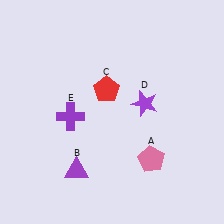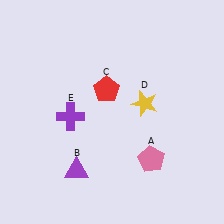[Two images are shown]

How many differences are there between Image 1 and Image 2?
There is 1 difference between the two images.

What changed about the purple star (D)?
In Image 1, D is purple. In Image 2, it changed to yellow.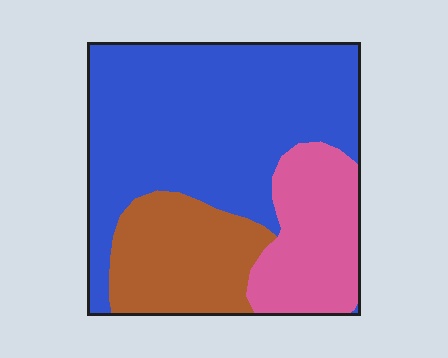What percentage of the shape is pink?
Pink covers 21% of the shape.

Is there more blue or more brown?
Blue.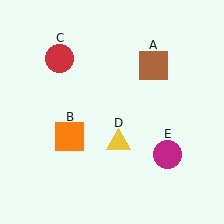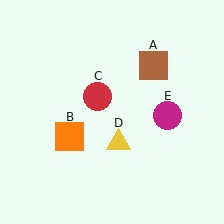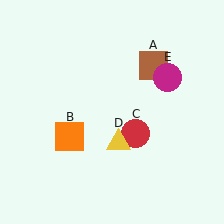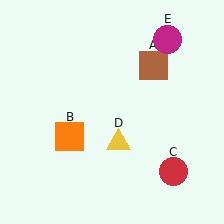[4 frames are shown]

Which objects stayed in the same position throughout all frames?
Brown square (object A) and orange square (object B) and yellow triangle (object D) remained stationary.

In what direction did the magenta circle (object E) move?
The magenta circle (object E) moved up.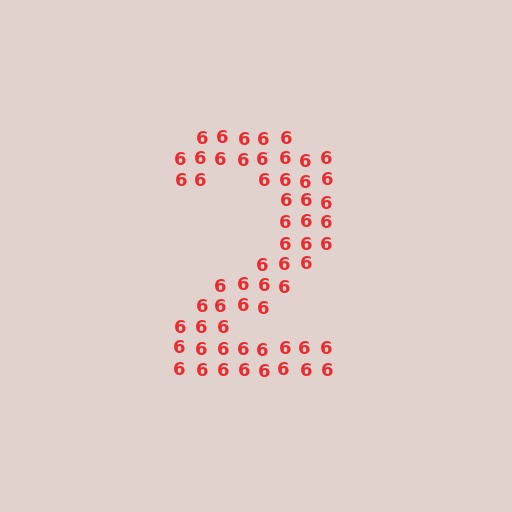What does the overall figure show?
The overall figure shows the digit 2.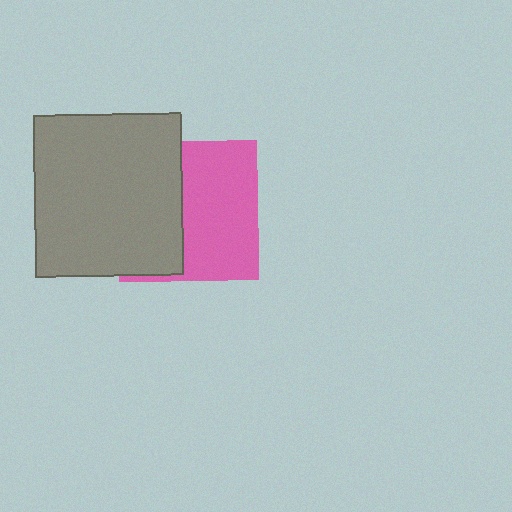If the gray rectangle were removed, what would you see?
You would see the complete pink square.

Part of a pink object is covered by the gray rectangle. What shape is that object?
It is a square.